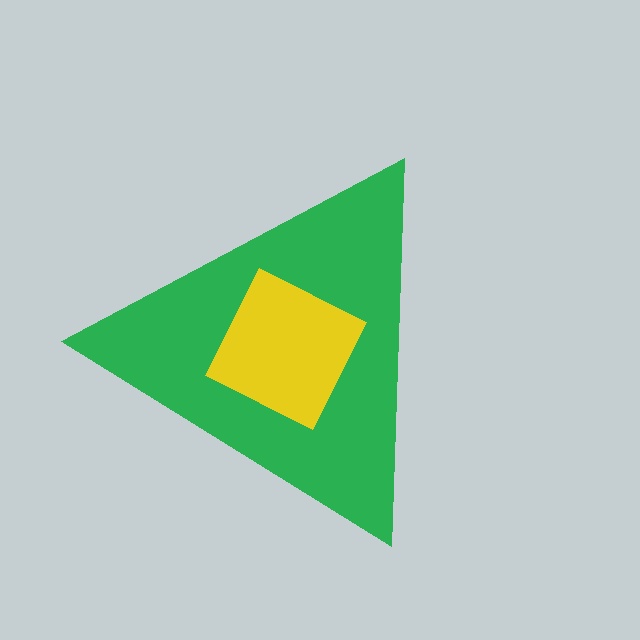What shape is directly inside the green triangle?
The yellow square.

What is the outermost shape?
The green triangle.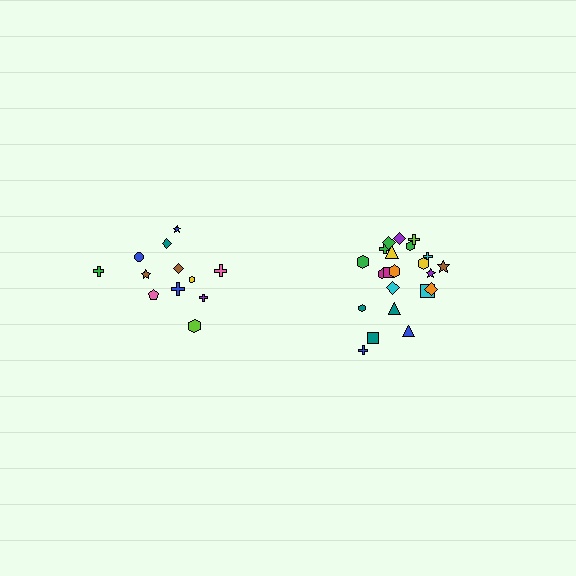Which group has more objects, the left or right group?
The right group.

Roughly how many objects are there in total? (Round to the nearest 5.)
Roughly 35 objects in total.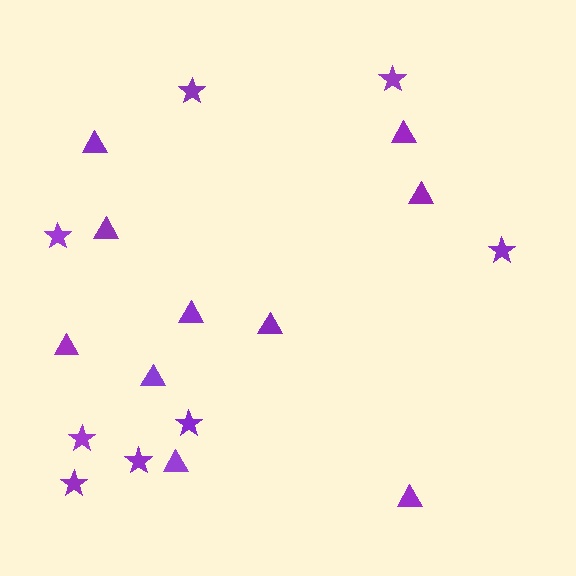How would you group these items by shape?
There are 2 groups: one group of stars (8) and one group of triangles (10).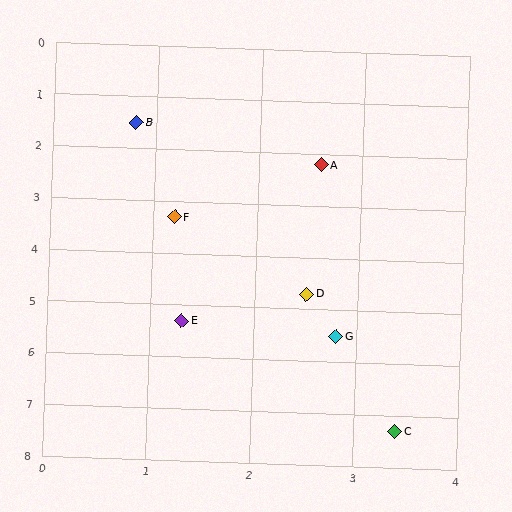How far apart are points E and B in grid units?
Points E and B are about 3.8 grid units apart.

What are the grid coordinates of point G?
Point G is at approximately (2.8, 5.5).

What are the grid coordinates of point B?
Point B is at approximately (0.8, 1.5).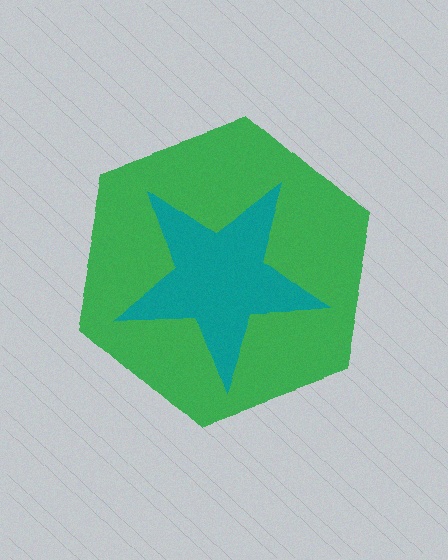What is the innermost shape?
The teal star.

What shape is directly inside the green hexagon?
The teal star.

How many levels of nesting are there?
2.